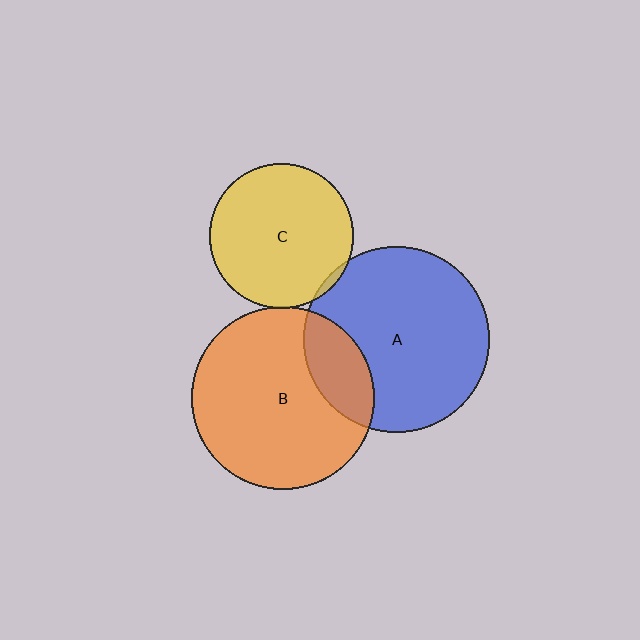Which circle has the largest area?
Circle A (blue).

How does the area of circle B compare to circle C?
Approximately 1.6 times.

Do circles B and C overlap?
Yes.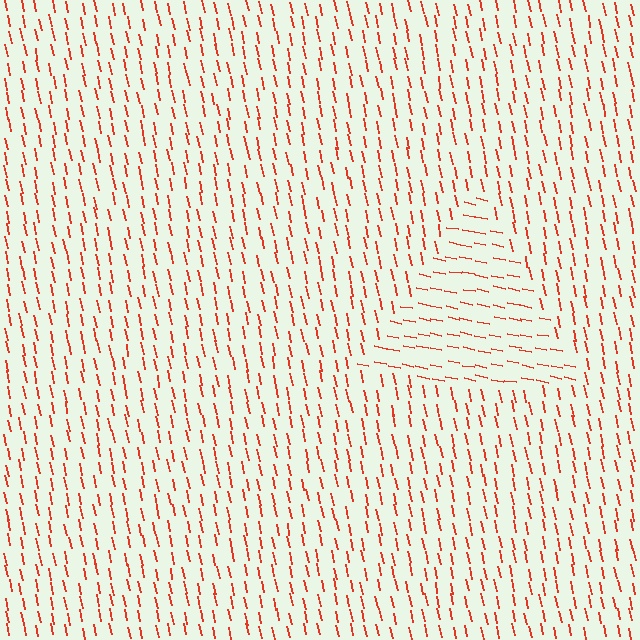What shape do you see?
I see a triangle.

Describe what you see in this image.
The image is filled with small red line segments. A triangle region in the image has lines oriented differently from the surrounding lines, creating a visible texture boundary.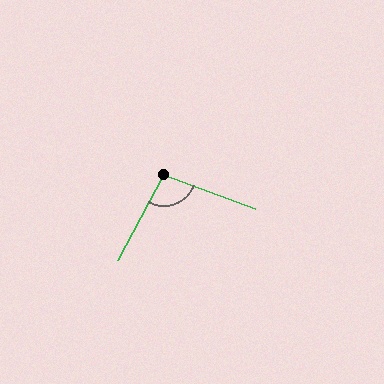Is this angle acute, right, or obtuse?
It is obtuse.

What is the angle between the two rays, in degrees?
Approximately 98 degrees.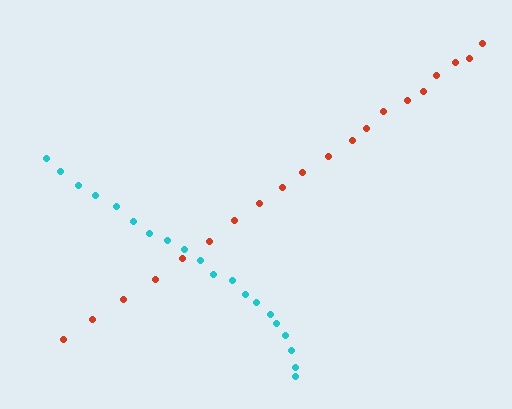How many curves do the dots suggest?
There are 2 distinct paths.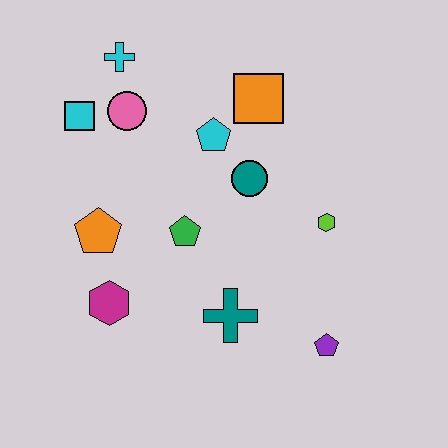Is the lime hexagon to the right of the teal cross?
Yes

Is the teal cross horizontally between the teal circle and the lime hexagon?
No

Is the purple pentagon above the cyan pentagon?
No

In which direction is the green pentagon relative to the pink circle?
The green pentagon is below the pink circle.